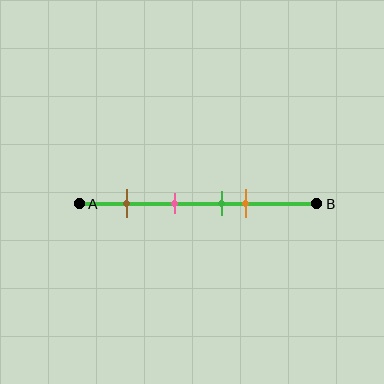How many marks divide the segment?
There are 4 marks dividing the segment.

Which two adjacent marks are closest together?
The green and orange marks are the closest adjacent pair.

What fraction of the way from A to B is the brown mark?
The brown mark is approximately 20% (0.2) of the way from A to B.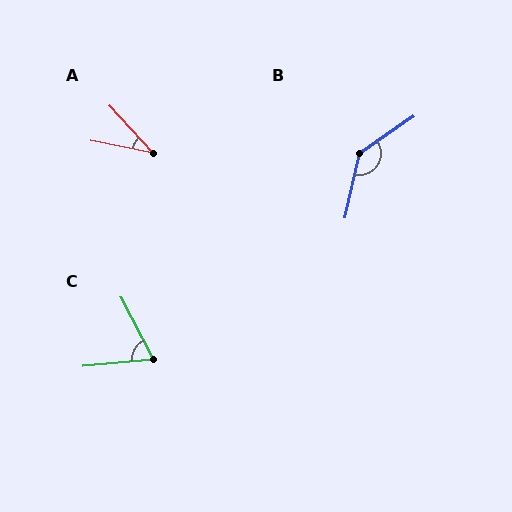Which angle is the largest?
B, at approximately 138 degrees.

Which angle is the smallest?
A, at approximately 36 degrees.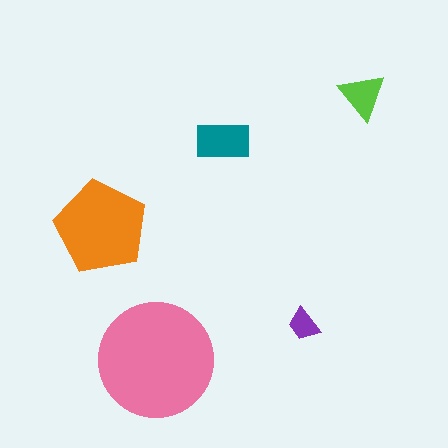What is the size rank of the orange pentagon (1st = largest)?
2nd.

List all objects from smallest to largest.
The purple trapezoid, the lime triangle, the teal rectangle, the orange pentagon, the pink circle.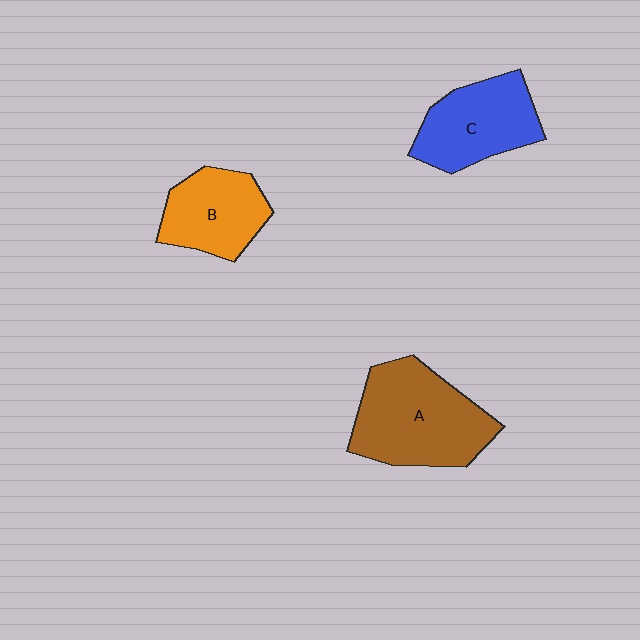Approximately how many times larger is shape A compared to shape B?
Approximately 1.5 times.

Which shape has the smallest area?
Shape B (orange).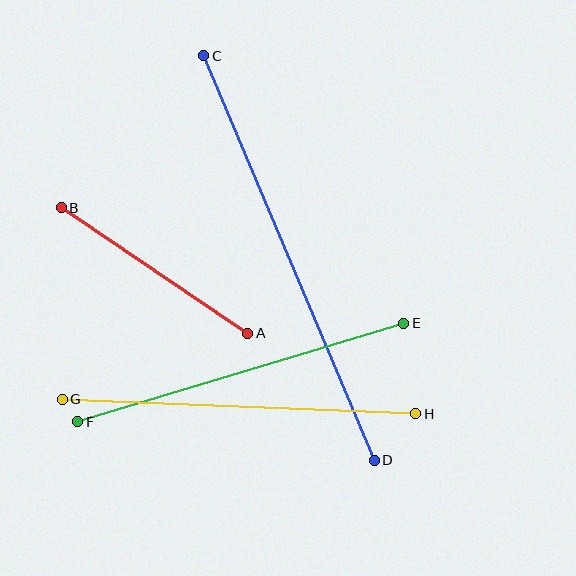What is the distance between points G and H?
The distance is approximately 354 pixels.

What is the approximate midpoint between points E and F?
The midpoint is at approximately (241, 373) pixels.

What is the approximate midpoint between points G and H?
The midpoint is at approximately (239, 407) pixels.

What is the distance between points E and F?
The distance is approximately 341 pixels.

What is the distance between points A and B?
The distance is approximately 225 pixels.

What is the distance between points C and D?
The distance is approximately 439 pixels.